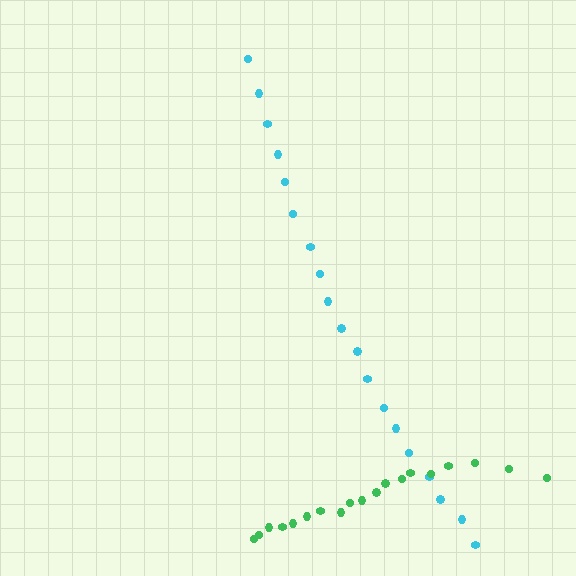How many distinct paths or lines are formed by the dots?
There are 2 distinct paths.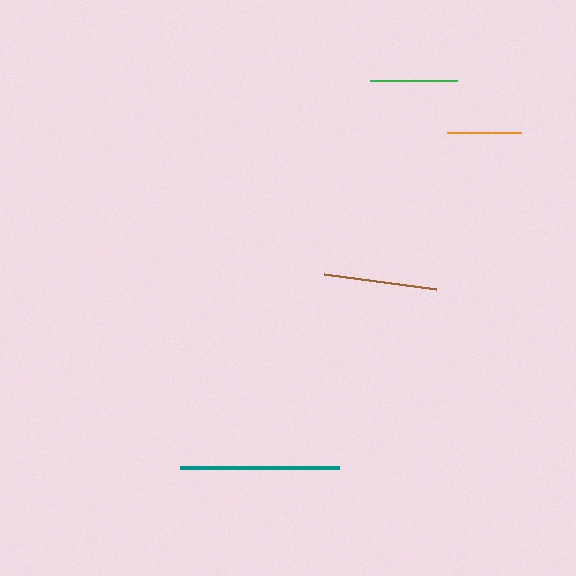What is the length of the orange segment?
The orange segment is approximately 75 pixels long.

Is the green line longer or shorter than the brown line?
The brown line is longer than the green line.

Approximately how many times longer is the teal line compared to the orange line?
The teal line is approximately 2.1 times the length of the orange line.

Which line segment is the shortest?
The orange line is the shortest at approximately 75 pixels.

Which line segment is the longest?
The teal line is the longest at approximately 159 pixels.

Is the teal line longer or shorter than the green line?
The teal line is longer than the green line.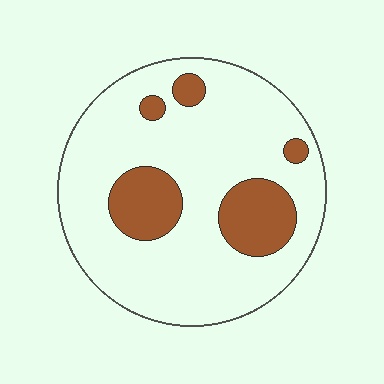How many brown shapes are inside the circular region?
5.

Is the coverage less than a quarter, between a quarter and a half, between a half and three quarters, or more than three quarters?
Less than a quarter.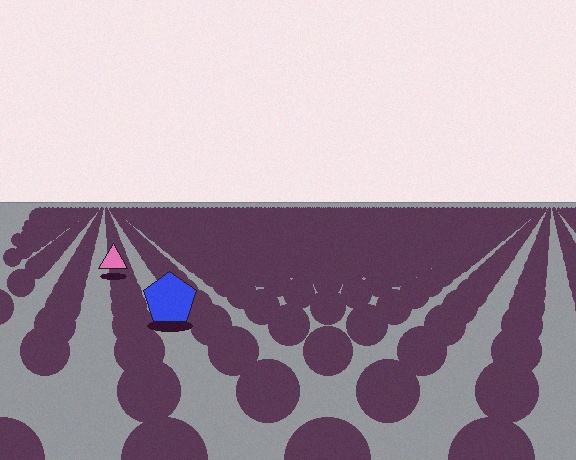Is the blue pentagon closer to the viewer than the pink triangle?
Yes. The blue pentagon is closer — you can tell from the texture gradient: the ground texture is coarser near it.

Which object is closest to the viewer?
The blue pentagon is closest. The texture marks near it are larger and more spread out.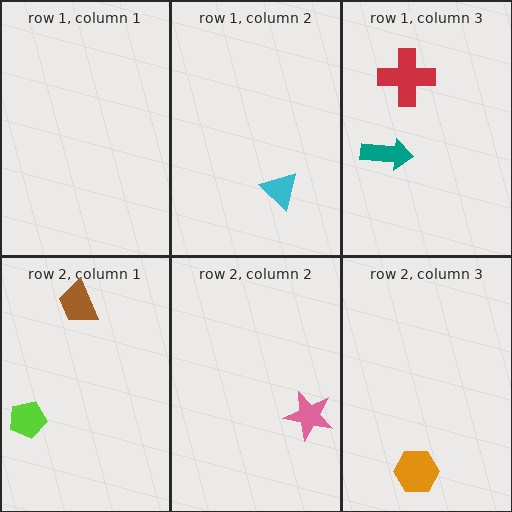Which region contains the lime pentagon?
The row 2, column 1 region.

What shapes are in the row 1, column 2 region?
The cyan triangle.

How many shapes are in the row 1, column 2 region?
1.